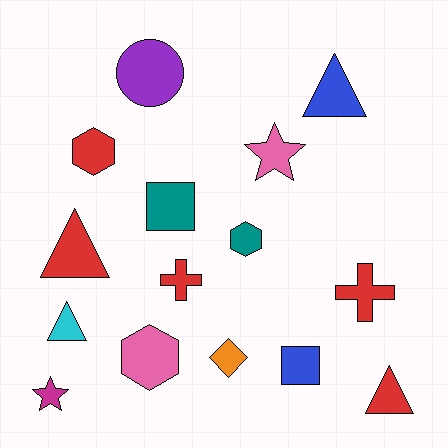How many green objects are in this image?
There are no green objects.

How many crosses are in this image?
There are 2 crosses.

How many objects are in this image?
There are 15 objects.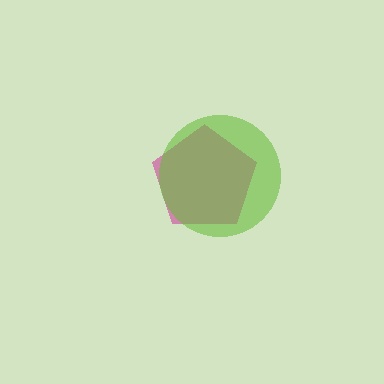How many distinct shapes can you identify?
There are 2 distinct shapes: a magenta pentagon, a lime circle.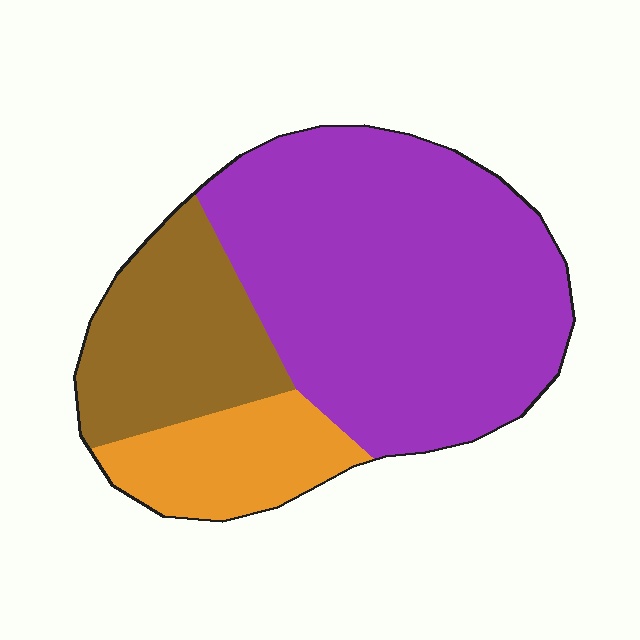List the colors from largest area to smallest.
From largest to smallest: purple, brown, orange.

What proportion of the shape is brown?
Brown takes up about one quarter (1/4) of the shape.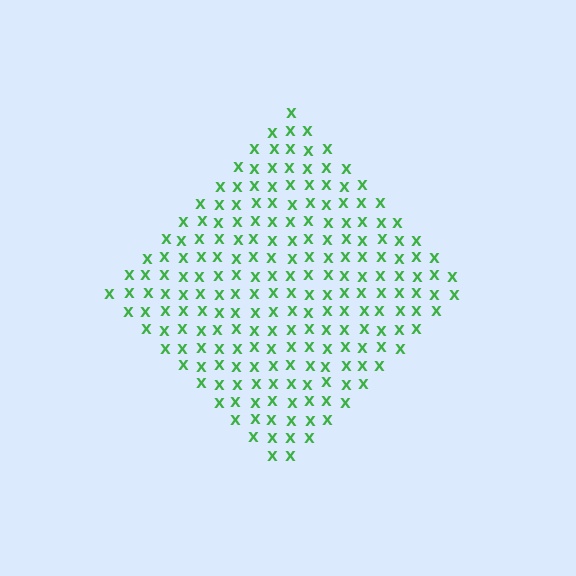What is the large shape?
The large shape is a diamond.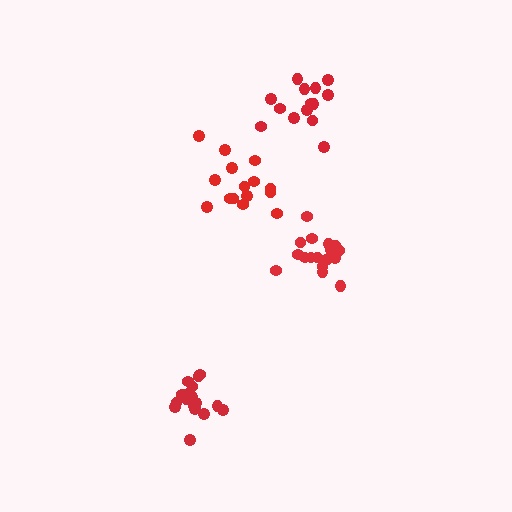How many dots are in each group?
Group 1: 17 dots, Group 2: 17 dots, Group 3: 14 dots, Group 4: 15 dots (63 total).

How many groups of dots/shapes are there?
There are 4 groups.